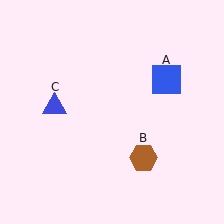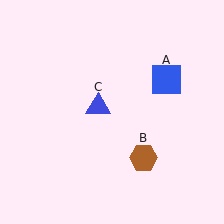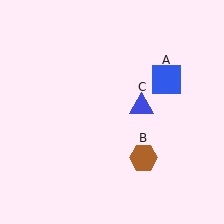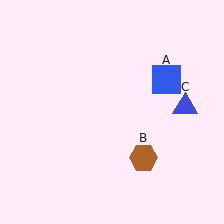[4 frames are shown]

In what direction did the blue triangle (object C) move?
The blue triangle (object C) moved right.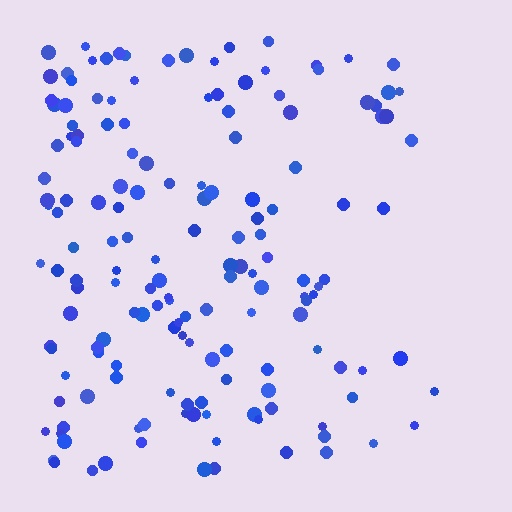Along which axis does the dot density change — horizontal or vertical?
Horizontal.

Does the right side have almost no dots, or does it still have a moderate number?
Still a moderate number, just noticeably fewer than the left.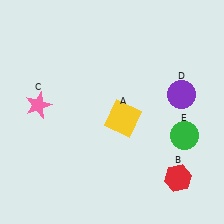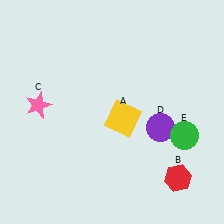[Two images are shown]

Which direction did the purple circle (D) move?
The purple circle (D) moved down.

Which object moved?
The purple circle (D) moved down.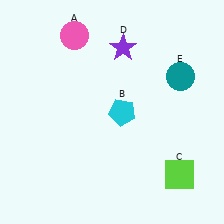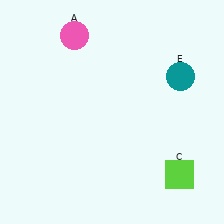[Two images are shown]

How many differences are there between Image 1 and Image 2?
There are 2 differences between the two images.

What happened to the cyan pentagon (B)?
The cyan pentagon (B) was removed in Image 2. It was in the bottom-right area of Image 1.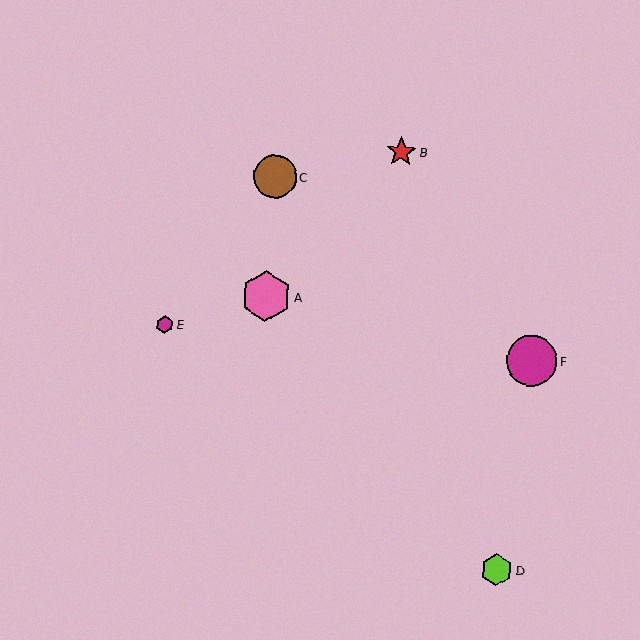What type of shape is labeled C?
Shape C is a brown circle.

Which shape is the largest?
The magenta circle (labeled F) is the largest.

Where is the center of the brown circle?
The center of the brown circle is at (275, 177).